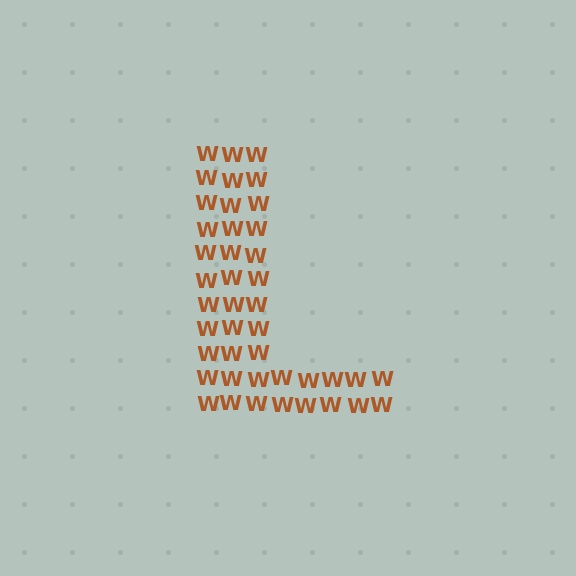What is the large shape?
The large shape is the letter L.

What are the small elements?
The small elements are letter W's.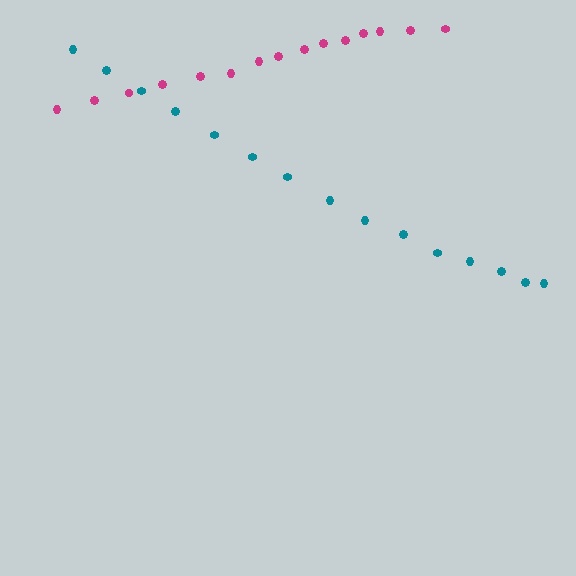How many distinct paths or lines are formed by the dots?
There are 2 distinct paths.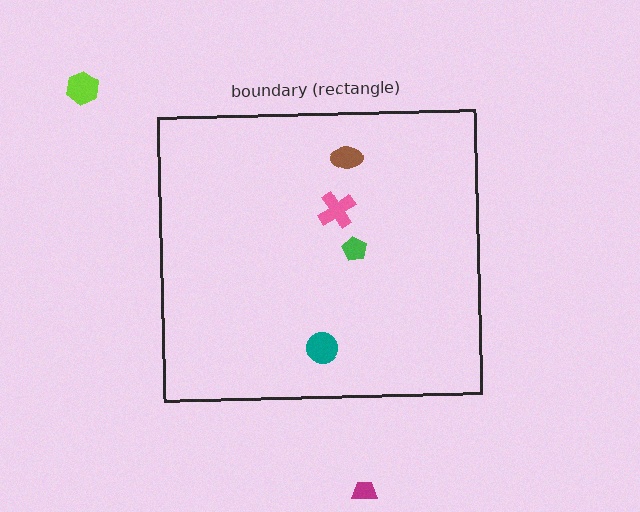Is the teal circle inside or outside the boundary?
Inside.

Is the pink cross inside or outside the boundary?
Inside.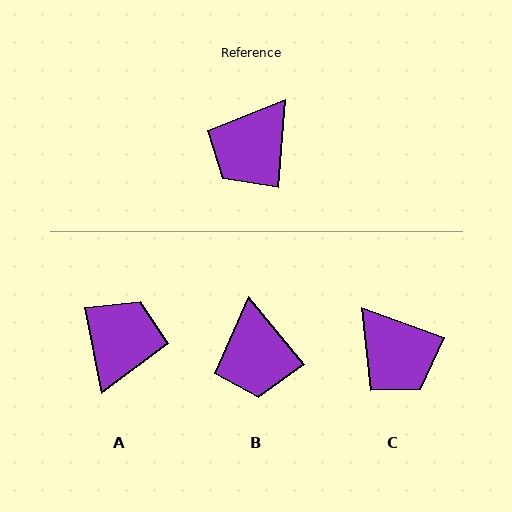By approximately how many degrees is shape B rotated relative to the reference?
Approximately 45 degrees counter-clockwise.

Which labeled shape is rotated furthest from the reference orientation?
A, about 164 degrees away.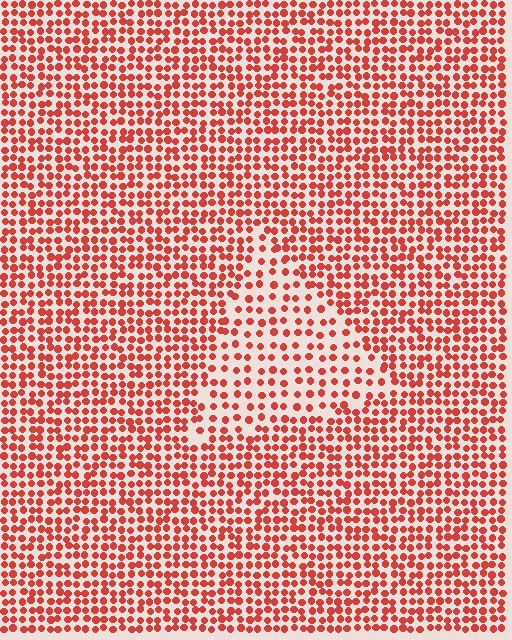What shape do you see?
I see a triangle.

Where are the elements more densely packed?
The elements are more densely packed outside the triangle boundary.